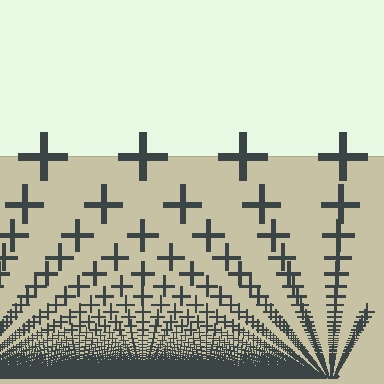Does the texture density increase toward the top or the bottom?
Density increases toward the bottom.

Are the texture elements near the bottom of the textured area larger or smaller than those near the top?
Smaller. The gradient is inverted — elements near the bottom are smaller and denser.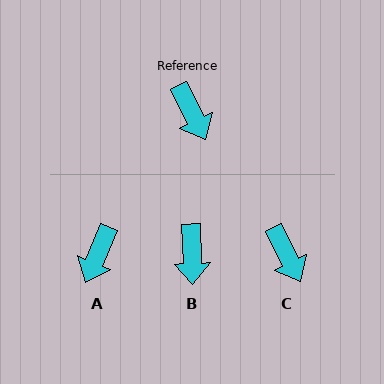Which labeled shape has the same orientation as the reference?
C.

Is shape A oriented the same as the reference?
No, it is off by about 50 degrees.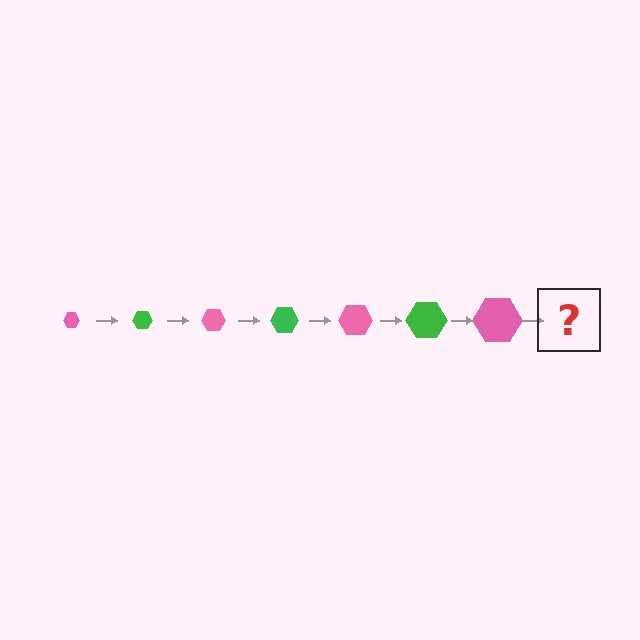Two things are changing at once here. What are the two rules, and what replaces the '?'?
The two rules are that the hexagon grows larger each step and the color cycles through pink and green. The '?' should be a green hexagon, larger than the previous one.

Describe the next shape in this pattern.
It should be a green hexagon, larger than the previous one.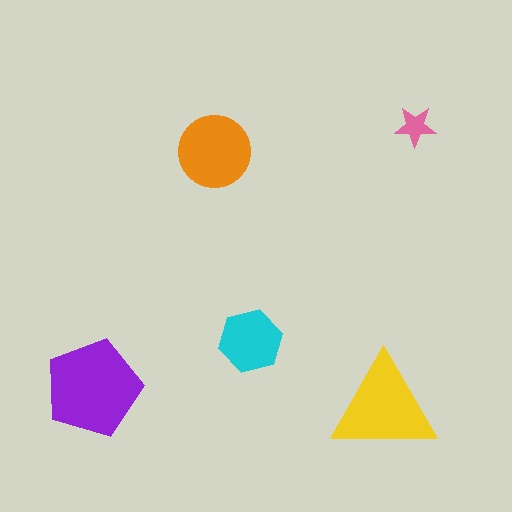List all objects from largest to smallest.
The purple pentagon, the yellow triangle, the orange circle, the cyan hexagon, the pink star.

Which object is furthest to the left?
The purple pentagon is leftmost.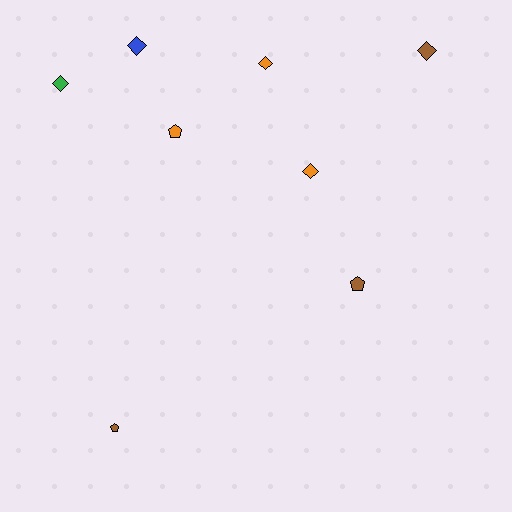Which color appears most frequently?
Orange, with 3 objects.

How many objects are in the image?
There are 8 objects.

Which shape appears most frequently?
Diamond, with 5 objects.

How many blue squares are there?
There are no blue squares.